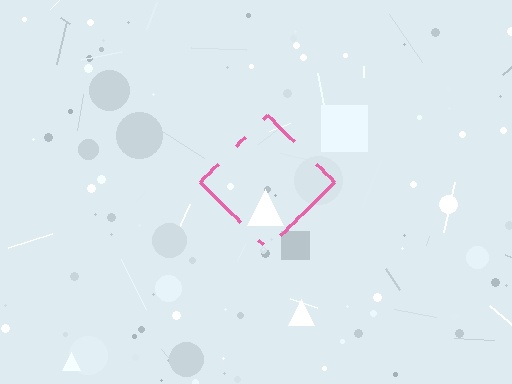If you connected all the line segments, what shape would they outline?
They would outline a diamond.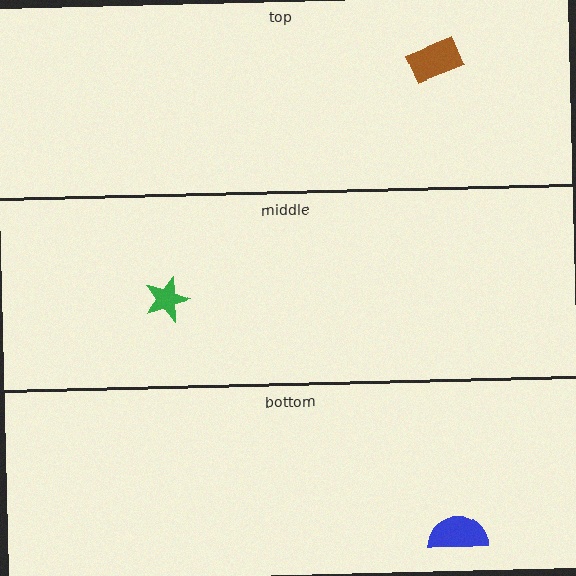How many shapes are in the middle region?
1.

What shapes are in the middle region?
The green star.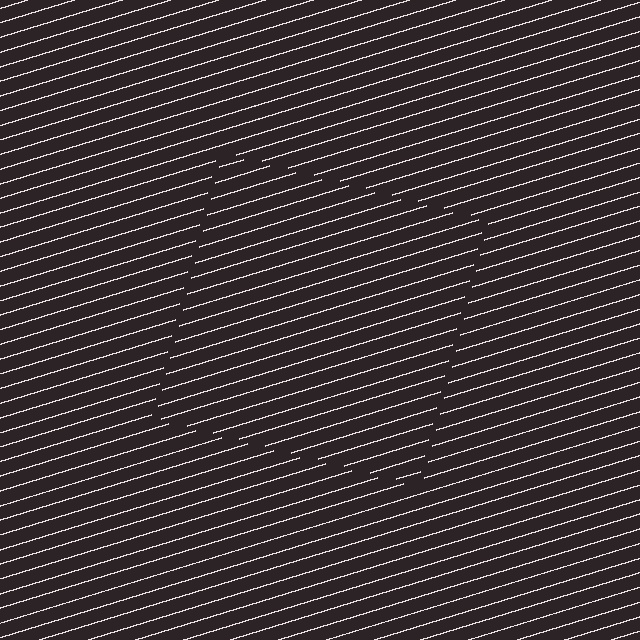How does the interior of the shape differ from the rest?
The interior of the shape contains the same grating, shifted by half a period — the contour is defined by the phase discontinuity where line-ends from the inner and outer gratings abut.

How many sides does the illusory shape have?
4 sides — the line-ends trace a square.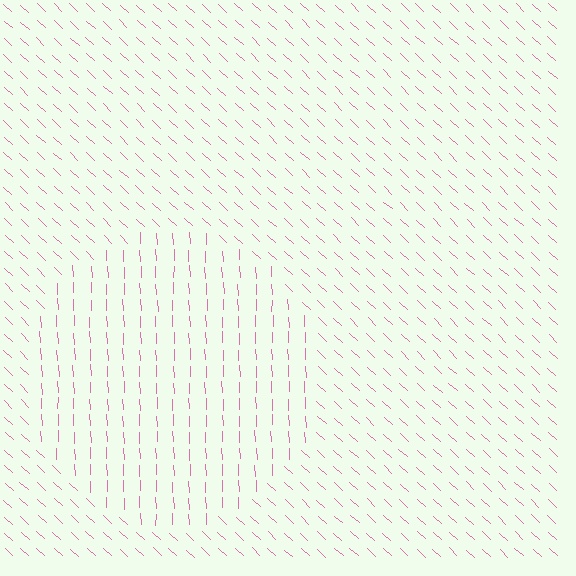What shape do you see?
I see a circle.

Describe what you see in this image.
The image is filled with small pink line segments. A circle region in the image has lines oriented differently from the surrounding lines, creating a visible texture boundary.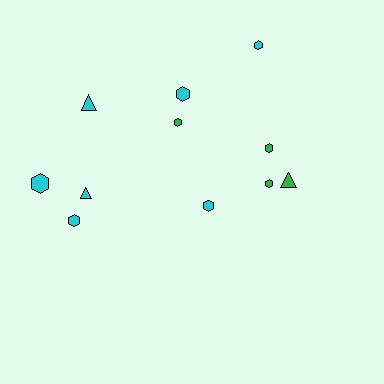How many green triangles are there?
There is 1 green triangle.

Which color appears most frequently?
Cyan, with 7 objects.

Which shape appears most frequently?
Hexagon, with 8 objects.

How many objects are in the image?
There are 11 objects.